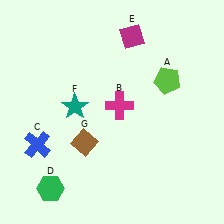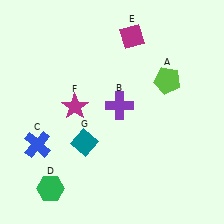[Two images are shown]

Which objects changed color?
B changed from magenta to purple. F changed from teal to magenta. G changed from brown to teal.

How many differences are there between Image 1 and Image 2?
There are 3 differences between the two images.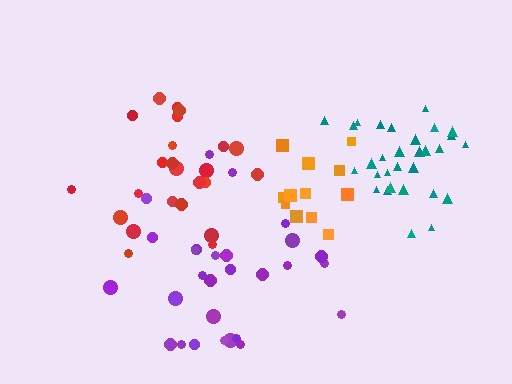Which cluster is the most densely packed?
Teal.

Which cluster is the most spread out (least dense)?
Purple.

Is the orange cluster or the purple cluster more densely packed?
Orange.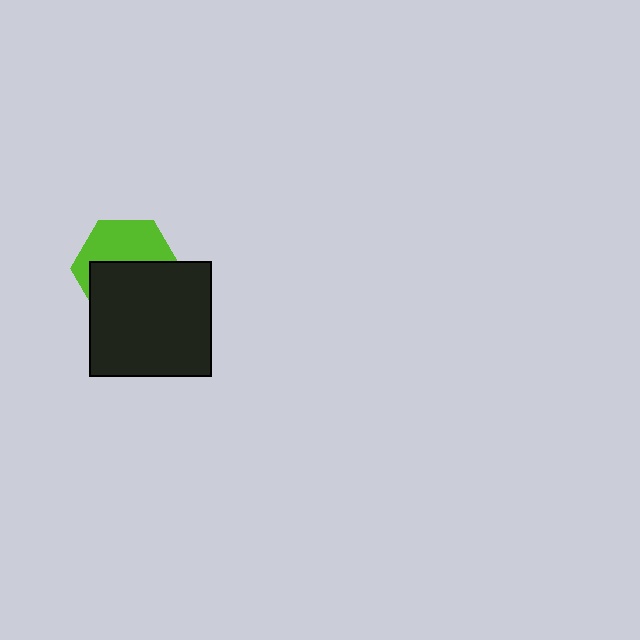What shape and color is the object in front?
The object in front is a black rectangle.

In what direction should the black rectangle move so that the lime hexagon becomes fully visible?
The black rectangle should move down. That is the shortest direction to clear the overlap and leave the lime hexagon fully visible.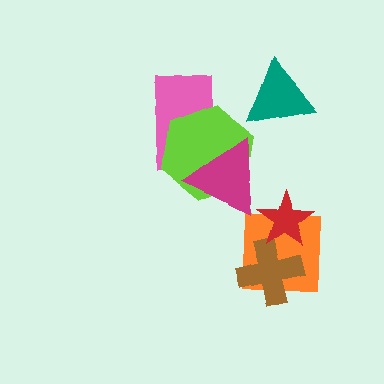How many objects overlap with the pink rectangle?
2 objects overlap with the pink rectangle.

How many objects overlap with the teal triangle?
0 objects overlap with the teal triangle.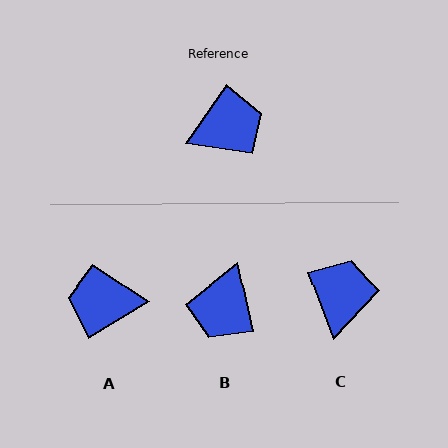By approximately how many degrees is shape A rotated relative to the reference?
Approximately 155 degrees counter-clockwise.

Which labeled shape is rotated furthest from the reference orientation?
A, about 155 degrees away.